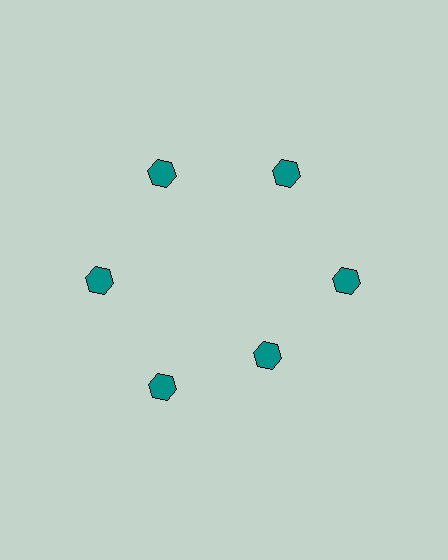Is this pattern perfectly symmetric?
No. The 6 teal hexagons are arranged in a ring, but one element near the 5 o'clock position is pulled inward toward the center, breaking the 6-fold rotational symmetry.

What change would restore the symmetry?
The symmetry would be restored by moving it outward, back onto the ring so that all 6 hexagons sit at equal angles and equal distance from the center.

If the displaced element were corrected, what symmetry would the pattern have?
It would have 6-fold rotational symmetry — the pattern would map onto itself every 60 degrees.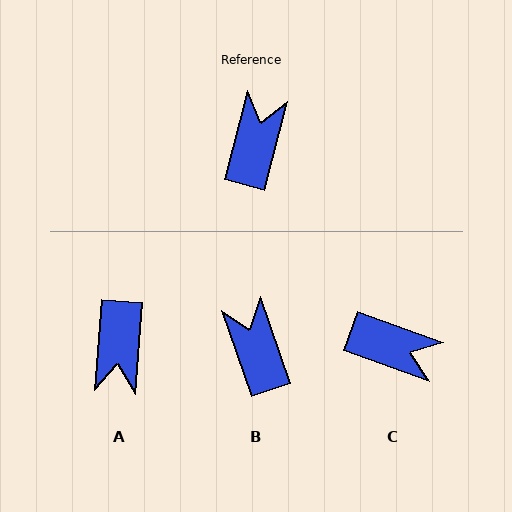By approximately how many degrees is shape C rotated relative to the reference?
Approximately 95 degrees clockwise.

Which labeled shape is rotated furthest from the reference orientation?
A, about 169 degrees away.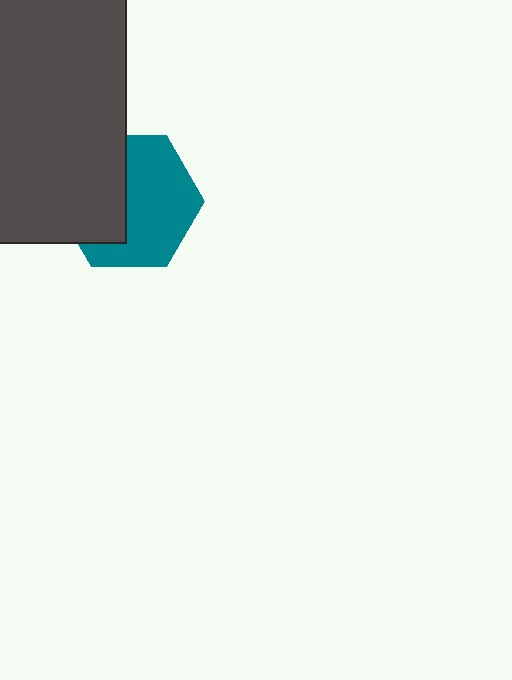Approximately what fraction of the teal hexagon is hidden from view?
Roughly 42% of the teal hexagon is hidden behind the dark gray rectangle.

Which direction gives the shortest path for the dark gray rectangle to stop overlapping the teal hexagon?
Moving left gives the shortest separation.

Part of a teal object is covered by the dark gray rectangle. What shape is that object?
It is a hexagon.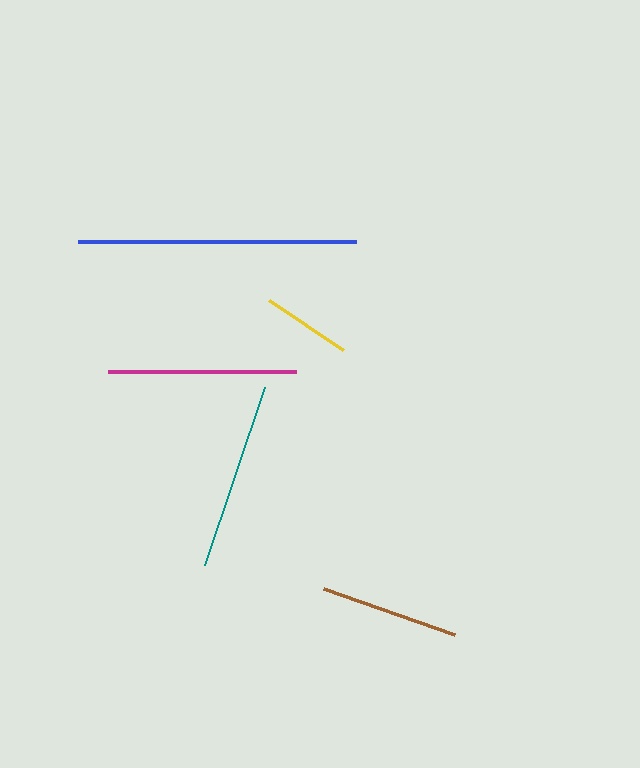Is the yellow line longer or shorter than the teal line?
The teal line is longer than the yellow line.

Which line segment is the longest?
The blue line is the longest at approximately 277 pixels.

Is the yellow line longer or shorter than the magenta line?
The magenta line is longer than the yellow line.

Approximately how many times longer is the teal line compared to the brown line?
The teal line is approximately 1.4 times the length of the brown line.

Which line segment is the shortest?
The yellow line is the shortest at approximately 90 pixels.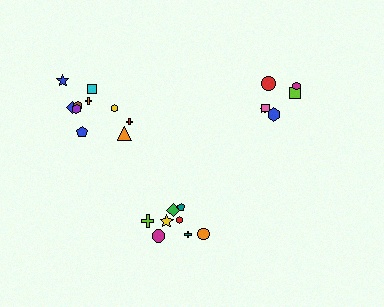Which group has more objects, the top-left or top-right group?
The top-left group.